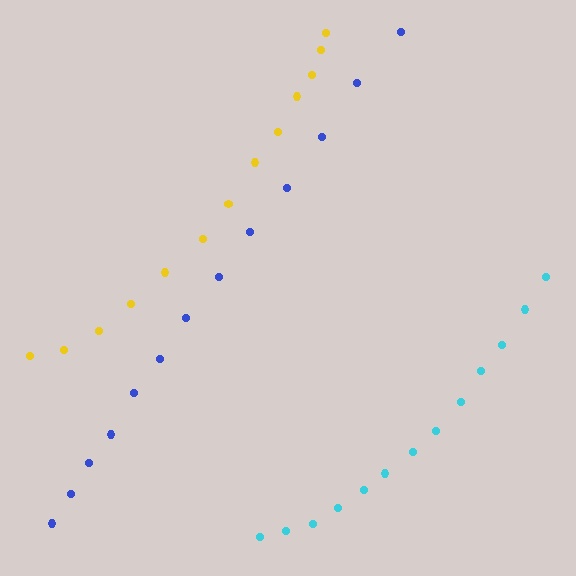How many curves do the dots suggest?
There are 3 distinct paths.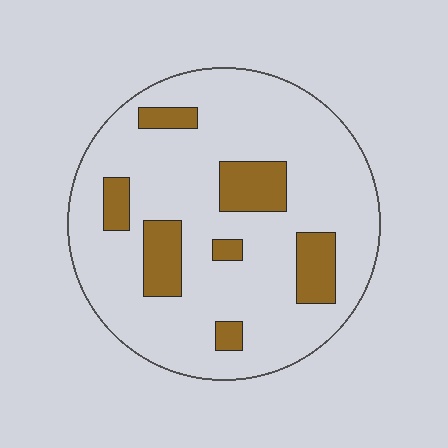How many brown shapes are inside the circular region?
7.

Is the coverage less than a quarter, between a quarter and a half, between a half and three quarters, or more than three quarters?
Less than a quarter.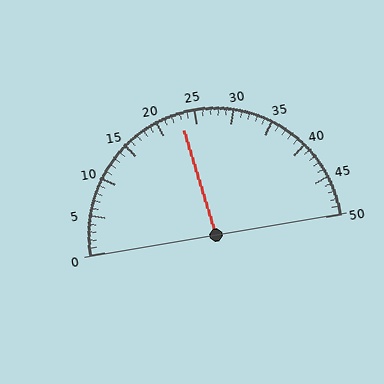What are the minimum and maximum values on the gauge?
The gauge ranges from 0 to 50.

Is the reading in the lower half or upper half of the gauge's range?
The reading is in the lower half of the range (0 to 50).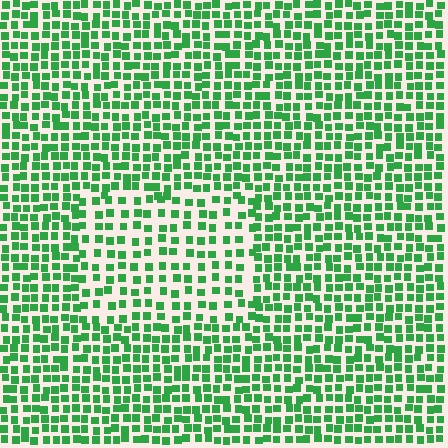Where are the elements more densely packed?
The elements are more densely packed outside the rectangle boundary.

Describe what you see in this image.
The image contains small green elements arranged at two different densities. A rectangle-shaped region is visible where the elements are less densely packed than the surrounding area.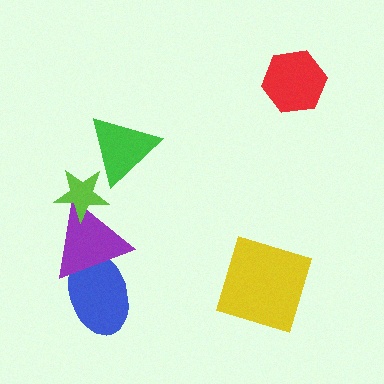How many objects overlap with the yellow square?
0 objects overlap with the yellow square.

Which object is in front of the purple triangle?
The lime star is in front of the purple triangle.